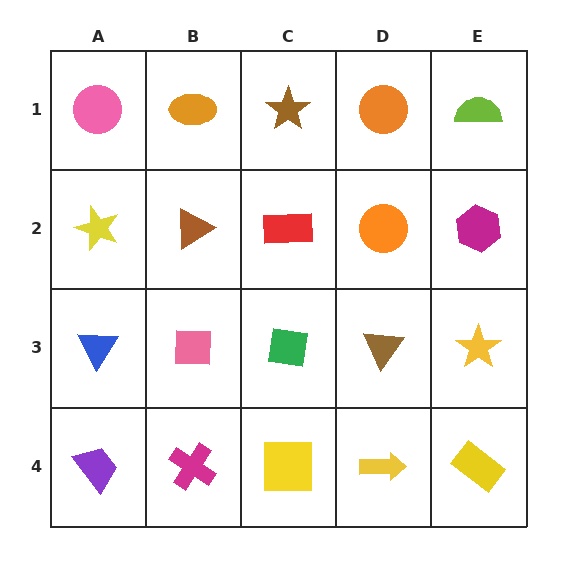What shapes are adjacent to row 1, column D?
An orange circle (row 2, column D), a brown star (row 1, column C), a lime semicircle (row 1, column E).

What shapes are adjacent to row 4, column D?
A brown triangle (row 3, column D), a yellow square (row 4, column C), a yellow rectangle (row 4, column E).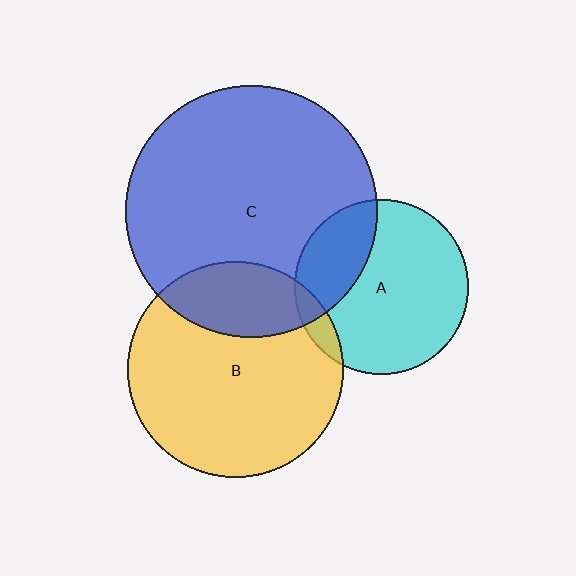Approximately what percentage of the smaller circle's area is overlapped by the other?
Approximately 25%.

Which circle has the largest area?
Circle C (blue).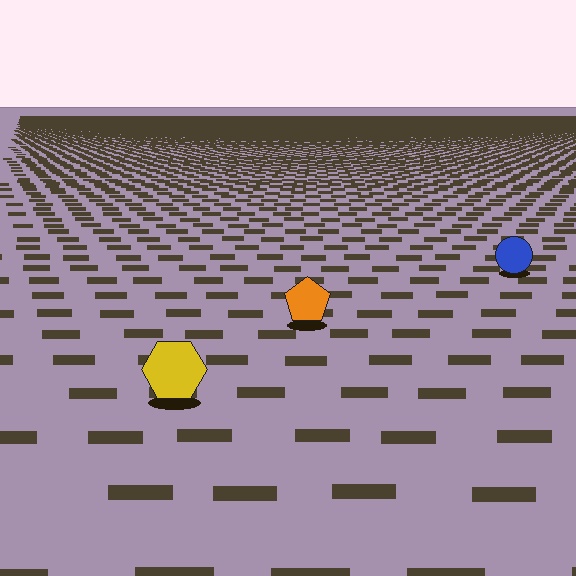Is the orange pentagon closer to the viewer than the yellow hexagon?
No. The yellow hexagon is closer — you can tell from the texture gradient: the ground texture is coarser near it.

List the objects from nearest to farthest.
From nearest to farthest: the yellow hexagon, the orange pentagon, the blue circle.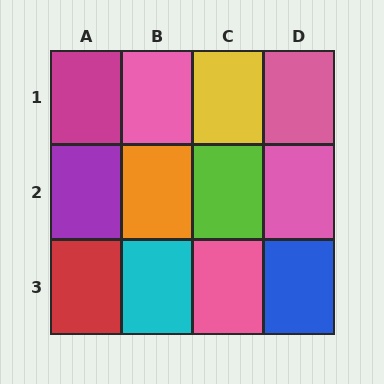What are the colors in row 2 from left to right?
Purple, orange, lime, pink.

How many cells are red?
1 cell is red.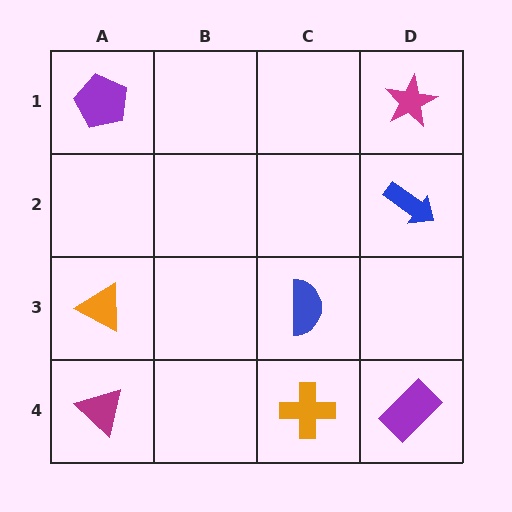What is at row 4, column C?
An orange cross.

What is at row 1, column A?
A purple pentagon.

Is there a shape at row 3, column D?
No, that cell is empty.